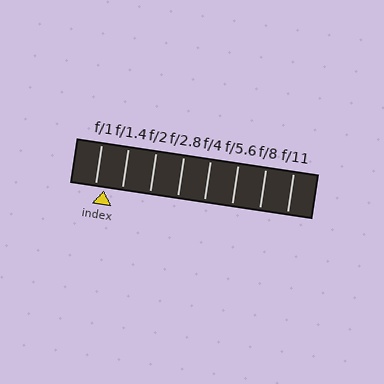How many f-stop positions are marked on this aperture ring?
There are 8 f-stop positions marked.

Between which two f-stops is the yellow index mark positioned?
The index mark is between f/1 and f/1.4.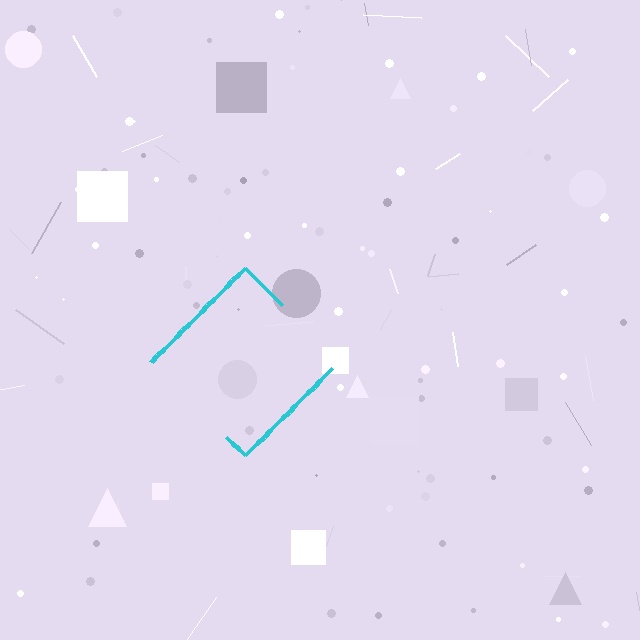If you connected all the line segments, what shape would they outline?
They would outline a diamond.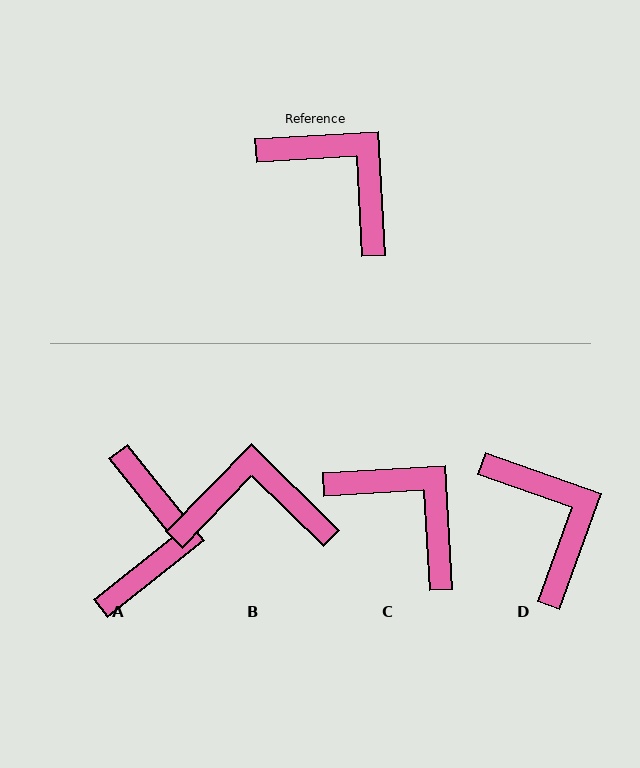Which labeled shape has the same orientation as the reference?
C.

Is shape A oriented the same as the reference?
No, it is off by about 55 degrees.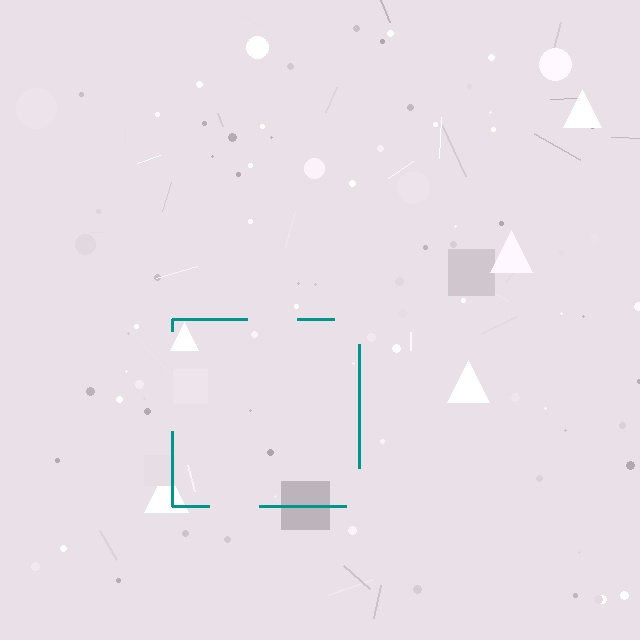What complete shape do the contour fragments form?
The contour fragments form a square.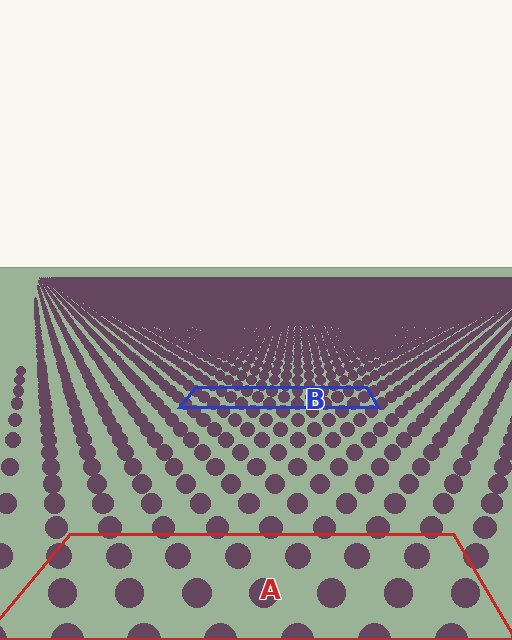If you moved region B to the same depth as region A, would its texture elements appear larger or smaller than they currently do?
They would appear larger. At a closer depth, the same texture elements are projected at a bigger on-screen size.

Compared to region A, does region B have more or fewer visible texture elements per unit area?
Region B has more texture elements per unit area — they are packed more densely because it is farther away.